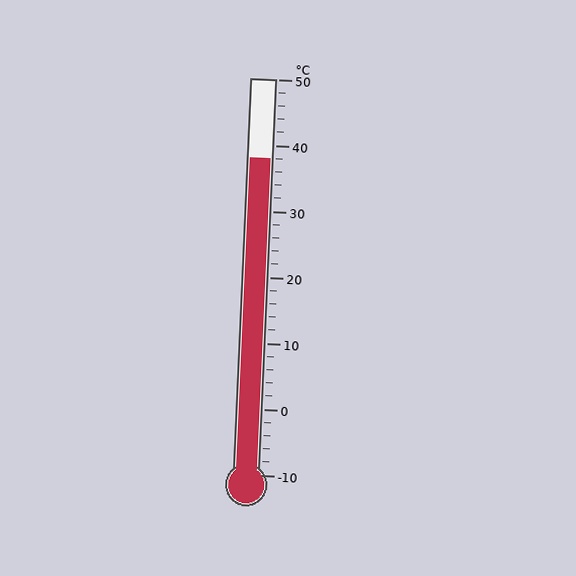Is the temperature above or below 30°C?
The temperature is above 30°C.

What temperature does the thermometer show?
The thermometer shows approximately 38°C.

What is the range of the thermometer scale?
The thermometer scale ranges from -10°C to 50°C.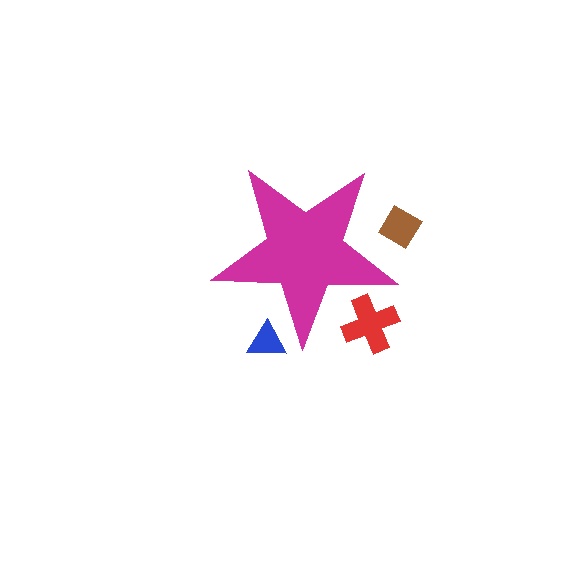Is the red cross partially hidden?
Yes, the red cross is partially hidden behind the magenta star.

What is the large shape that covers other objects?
A magenta star.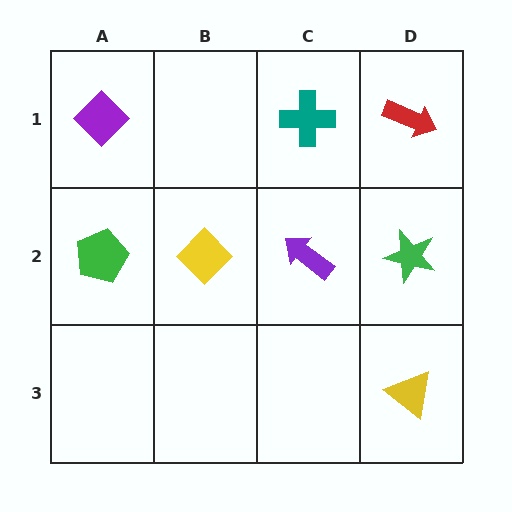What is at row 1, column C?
A teal cross.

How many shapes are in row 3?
1 shape.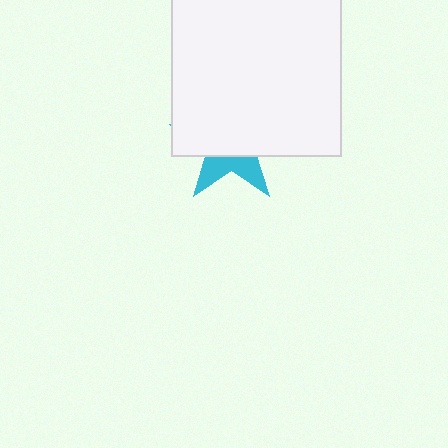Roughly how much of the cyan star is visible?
A small part of it is visible (roughly 31%).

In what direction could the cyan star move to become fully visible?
The cyan star could move down. That would shift it out from behind the white square entirely.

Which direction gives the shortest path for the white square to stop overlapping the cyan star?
Moving up gives the shortest separation.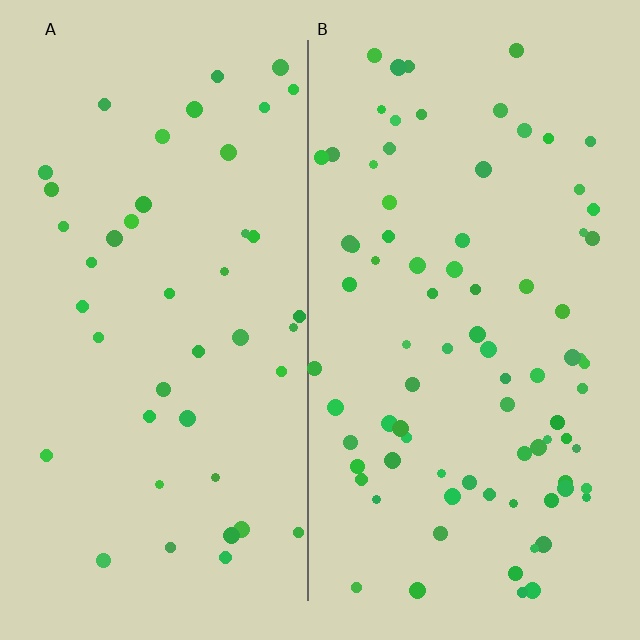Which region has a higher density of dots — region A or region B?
B (the right).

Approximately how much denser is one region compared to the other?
Approximately 1.9× — region B over region A.